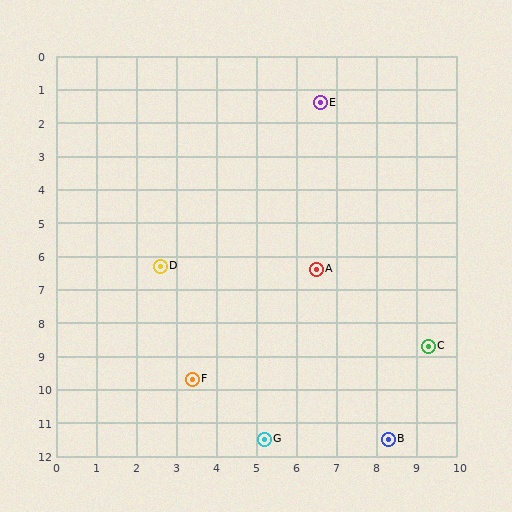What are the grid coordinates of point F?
Point F is at approximately (3.4, 9.7).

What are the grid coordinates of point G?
Point G is at approximately (5.2, 11.5).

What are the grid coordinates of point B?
Point B is at approximately (8.3, 11.5).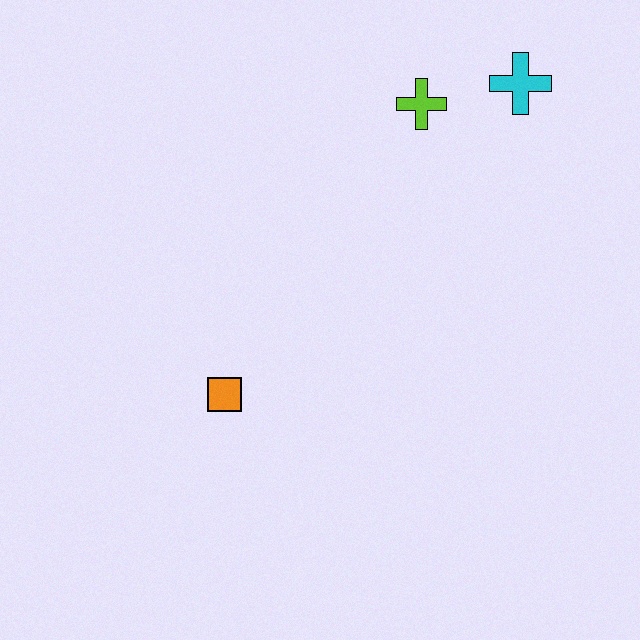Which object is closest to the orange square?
The lime cross is closest to the orange square.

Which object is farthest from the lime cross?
The orange square is farthest from the lime cross.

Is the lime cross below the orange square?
No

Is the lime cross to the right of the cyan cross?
No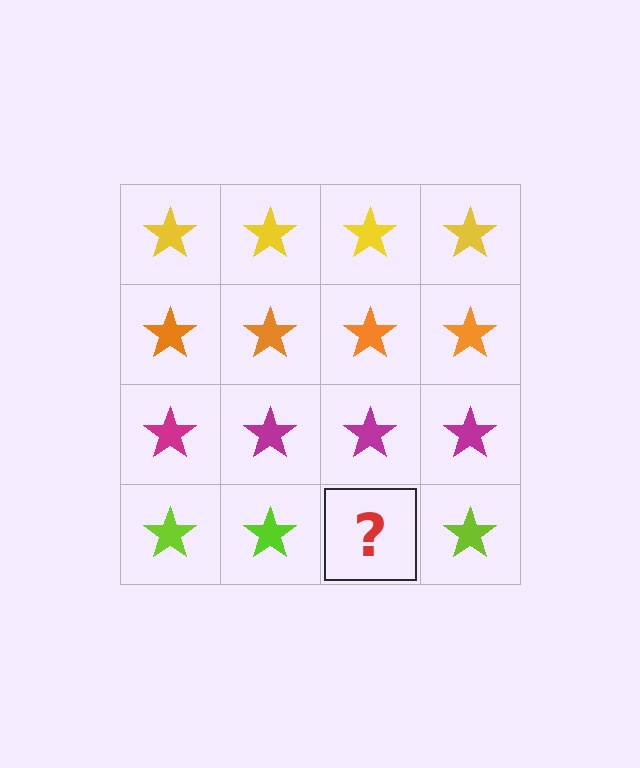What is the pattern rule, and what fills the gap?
The rule is that each row has a consistent color. The gap should be filled with a lime star.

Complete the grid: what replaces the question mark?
The question mark should be replaced with a lime star.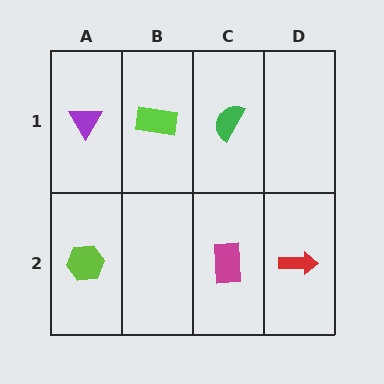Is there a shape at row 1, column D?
No, that cell is empty.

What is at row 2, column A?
A lime hexagon.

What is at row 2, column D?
A red arrow.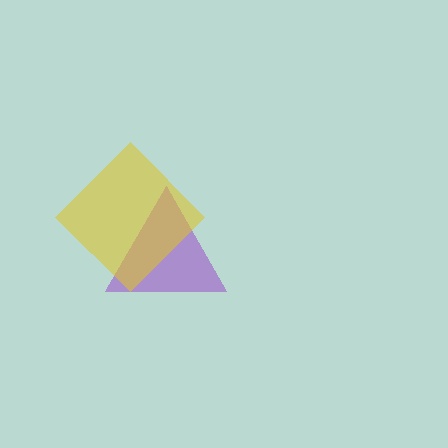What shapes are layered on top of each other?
The layered shapes are: a purple triangle, a yellow diamond.